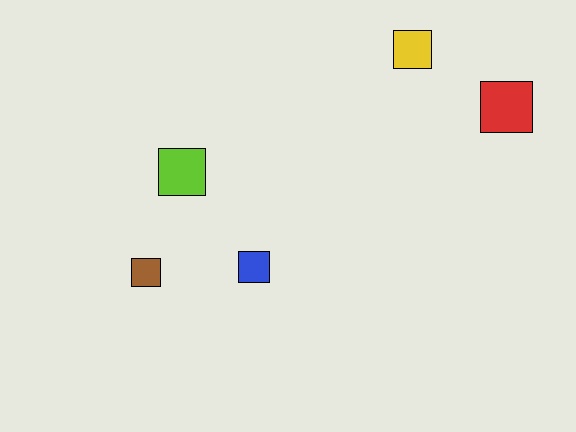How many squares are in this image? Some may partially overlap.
There are 5 squares.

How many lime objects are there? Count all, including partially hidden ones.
There is 1 lime object.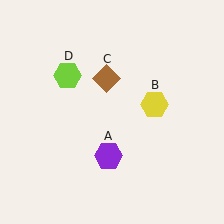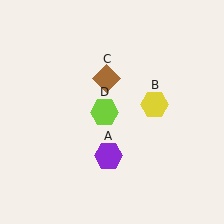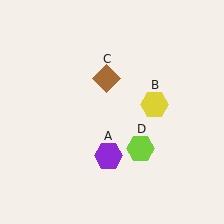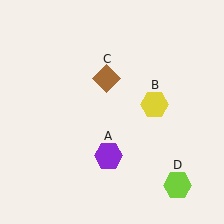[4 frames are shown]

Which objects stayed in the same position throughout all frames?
Purple hexagon (object A) and yellow hexagon (object B) and brown diamond (object C) remained stationary.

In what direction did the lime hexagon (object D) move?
The lime hexagon (object D) moved down and to the right.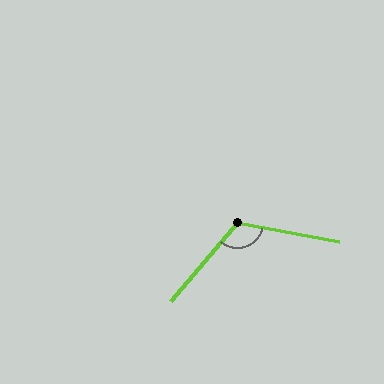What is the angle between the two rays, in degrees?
Approximately 120 degrees.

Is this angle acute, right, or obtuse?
It is obtuse.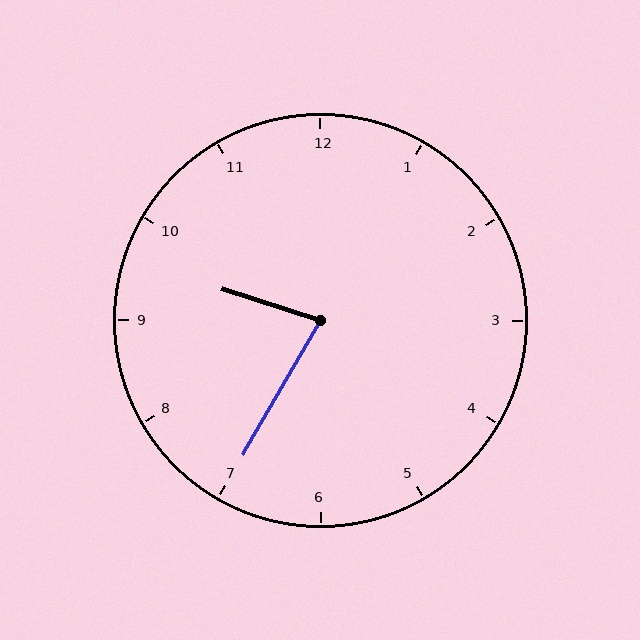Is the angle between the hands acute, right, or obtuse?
It is acute.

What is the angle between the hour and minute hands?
Approximately 78 degrees.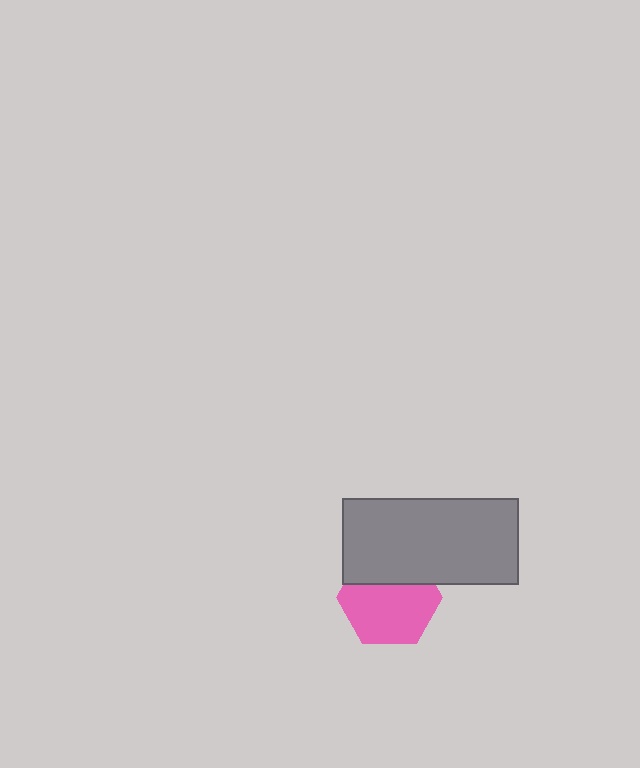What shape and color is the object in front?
The object in front is a gray rectangle.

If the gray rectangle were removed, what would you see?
You would see the complete pink hexagon.